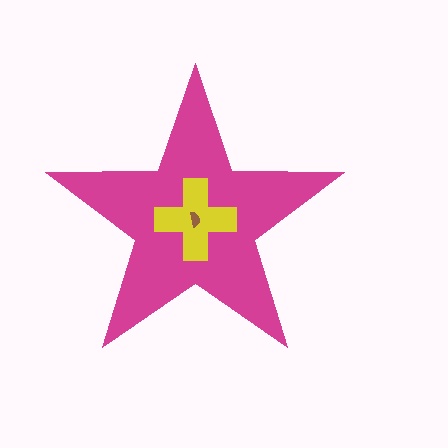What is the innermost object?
The brown semicircle.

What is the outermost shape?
The magenta star.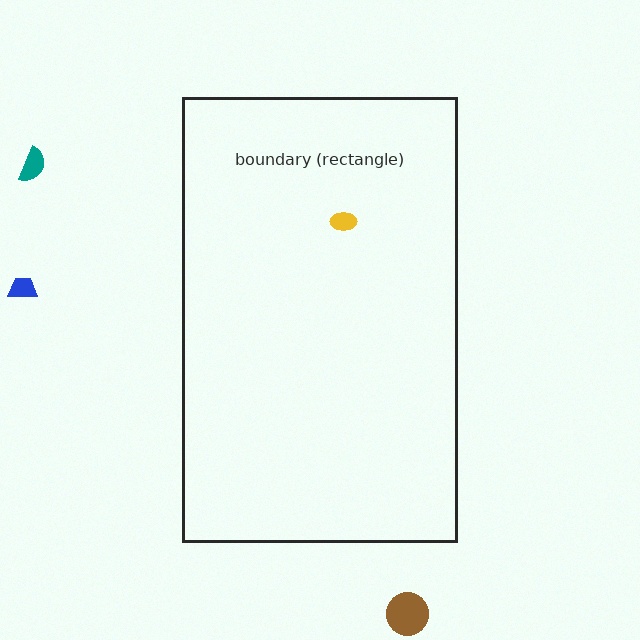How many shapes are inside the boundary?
1 inside, 3 outside.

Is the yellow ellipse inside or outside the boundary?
Inside.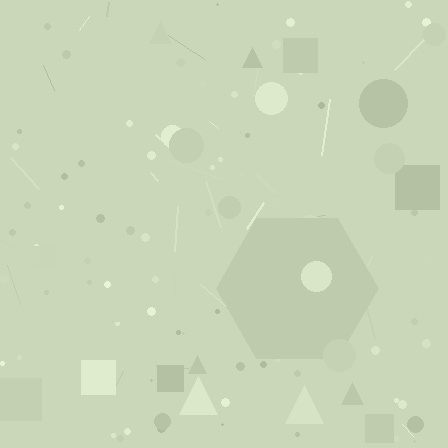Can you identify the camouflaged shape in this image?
The camouflaged shape is a hexagon.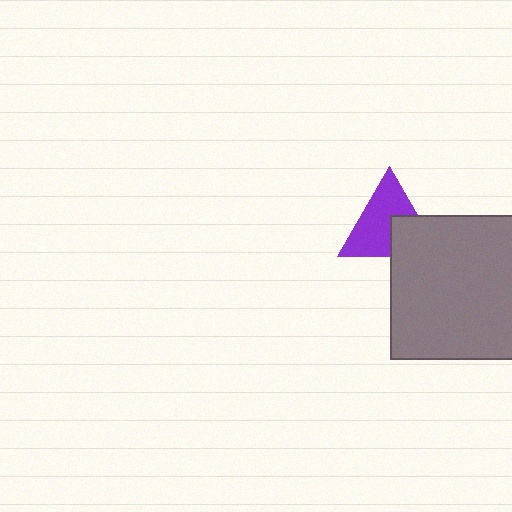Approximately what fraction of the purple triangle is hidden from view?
Roughly 35% of the purple triangle is hidden behind the gray square.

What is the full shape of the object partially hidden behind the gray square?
The partially hidden object is a purple triangle.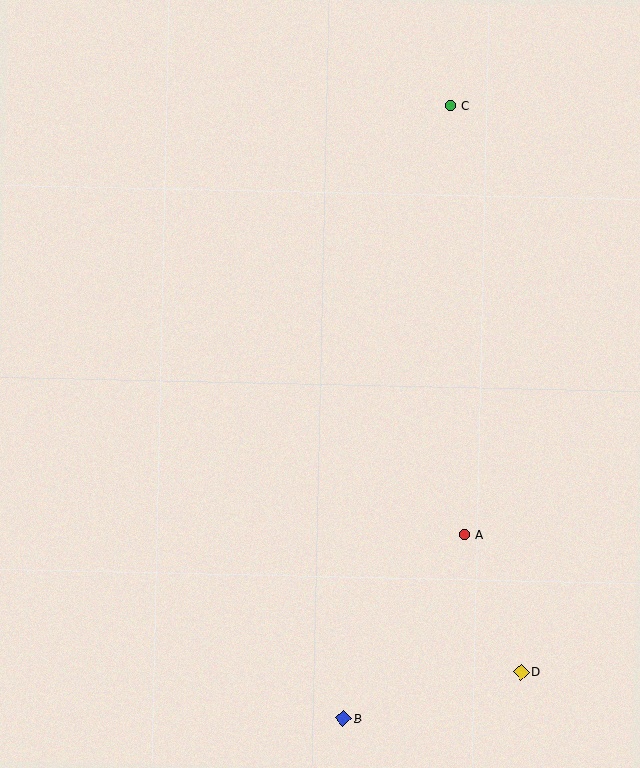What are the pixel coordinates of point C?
Point C is at (451, 105).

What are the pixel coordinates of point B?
Point B is at (343, 718).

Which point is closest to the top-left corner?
Point C is closest to the top-left corner.